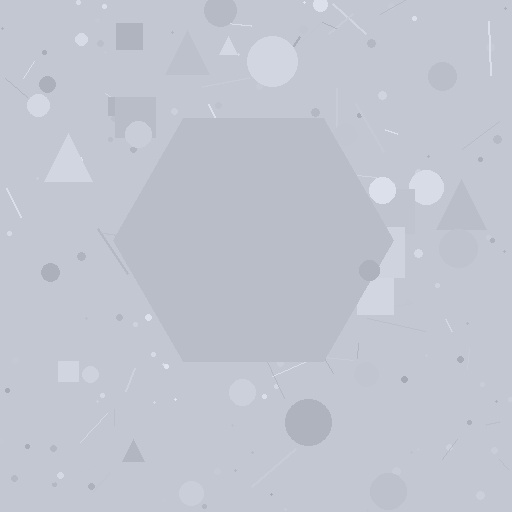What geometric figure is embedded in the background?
A hexagon is embedded in the background.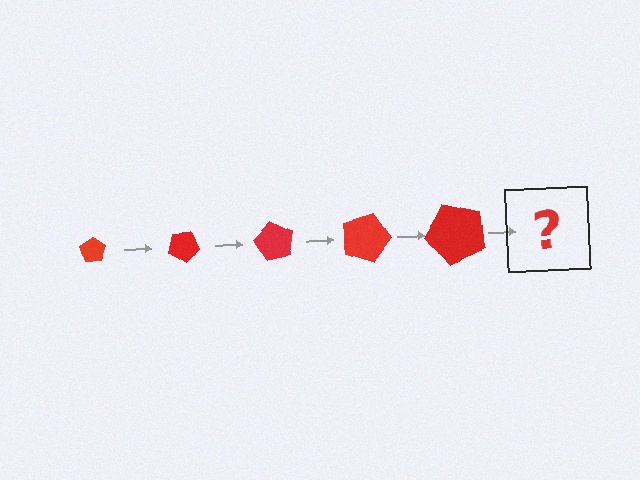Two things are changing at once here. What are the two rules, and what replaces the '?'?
The two rules are that the pentagon grows larger each step and it rotates 30 degrees each step. The '?' should be a pentagon, larger than the previous one and rotated 150 degrees from the start.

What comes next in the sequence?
The next element should be a pentagon, larger than the previous one and rotated 150 degrees from the start.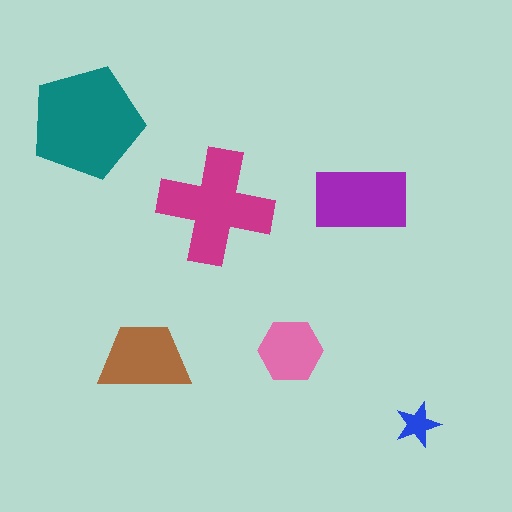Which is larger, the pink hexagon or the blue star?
The pink hexagon.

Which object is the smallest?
The blue star.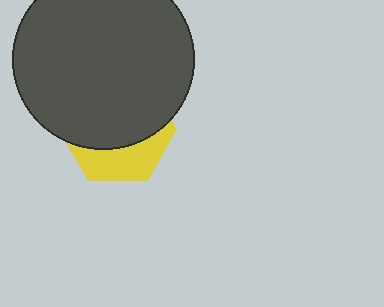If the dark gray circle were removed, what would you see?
You would see the complete yellow hexagon.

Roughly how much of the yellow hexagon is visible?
A small part of it is visible (roughly 34%).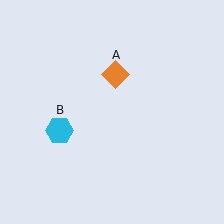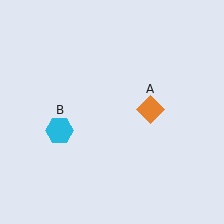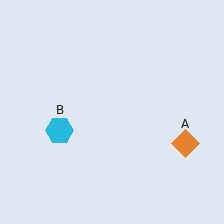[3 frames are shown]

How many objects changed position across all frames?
1 object changed position: orange diamond (object A).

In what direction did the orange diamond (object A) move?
The orange diamond (object A) moved down and to the right.